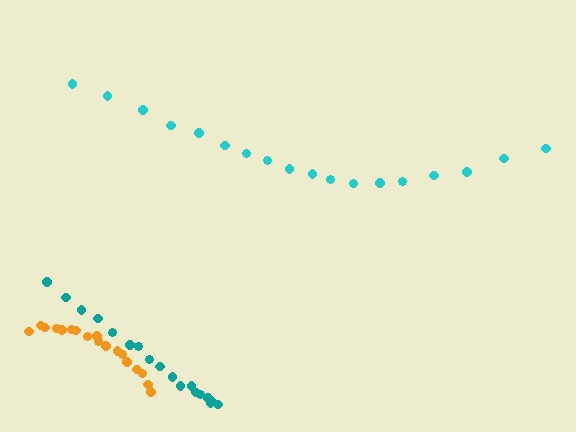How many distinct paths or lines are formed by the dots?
There are 3 distinct paths.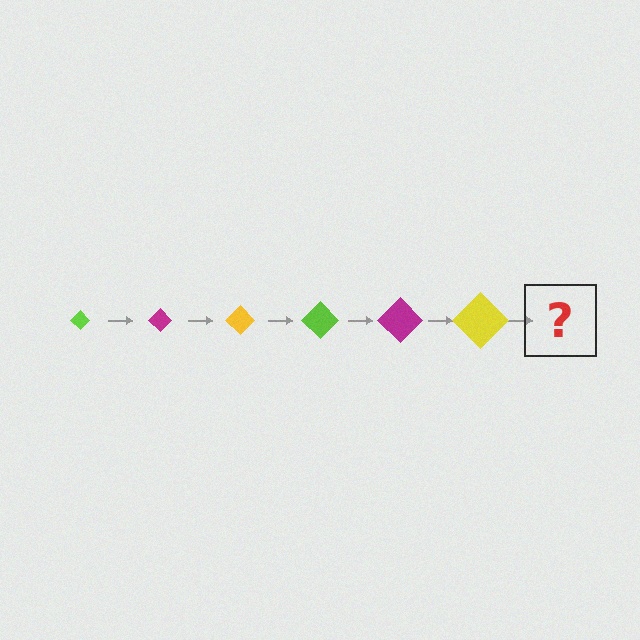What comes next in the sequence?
The next element should be a lime diamond, larger than the previous one.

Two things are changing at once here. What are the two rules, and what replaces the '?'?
The two rules are that the diamond grows larger each step and the color cycles through lime, magenta, and yellow. The '?' should be a lime diamond, larger than the previous one.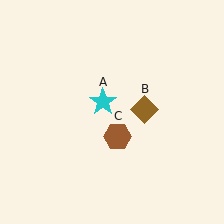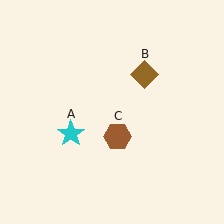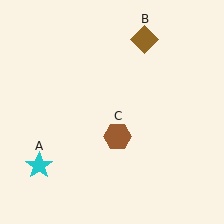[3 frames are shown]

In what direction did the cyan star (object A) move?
The cyan star (object A) moved down and to the left.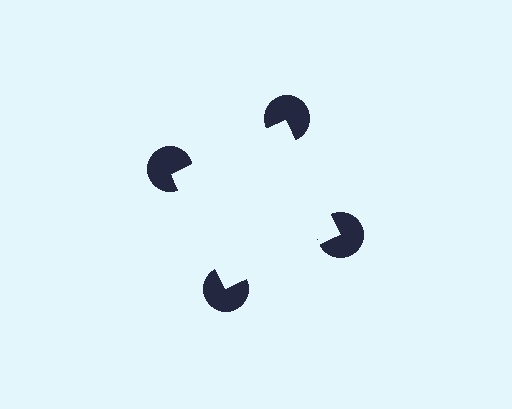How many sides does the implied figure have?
4 sides.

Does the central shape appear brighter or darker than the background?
It typically appears slightly brighter than the background, even though no actual brightness change is drawn.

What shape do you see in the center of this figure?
An illusory square — its edges are inferred from the aligned wedge cuts in the pac-man discs, not physically drawn.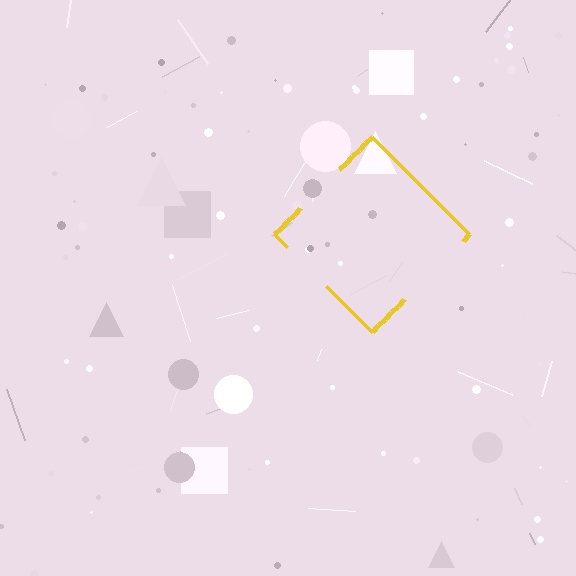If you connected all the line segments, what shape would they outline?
They would outline a diamond.